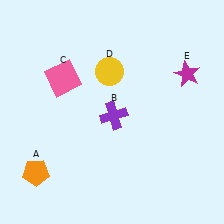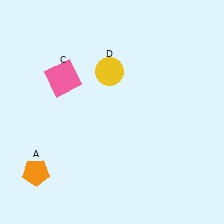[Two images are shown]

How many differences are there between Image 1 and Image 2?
There are 2 differences between the two images.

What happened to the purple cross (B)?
The purple cross (B) was removed in Image 2. It was in the bottom-right area of Image 1.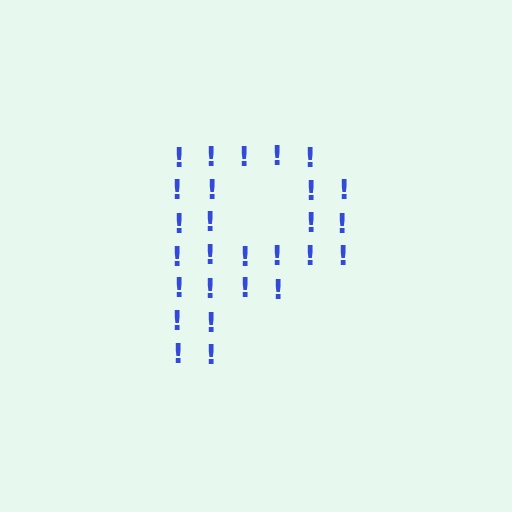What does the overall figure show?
The overall figure shows the letter P.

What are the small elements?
The small elements are exclamation marks.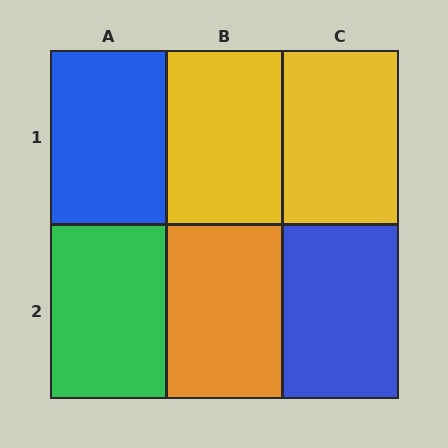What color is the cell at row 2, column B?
Orange.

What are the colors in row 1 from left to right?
Blue, yellow, yellow.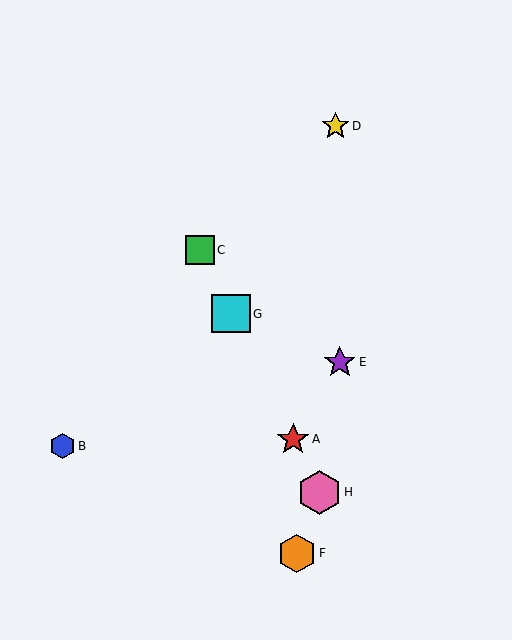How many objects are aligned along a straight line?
4 objects (A, C, G, H) are aligned along a straight line.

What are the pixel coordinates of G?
Object G is at (231, 314).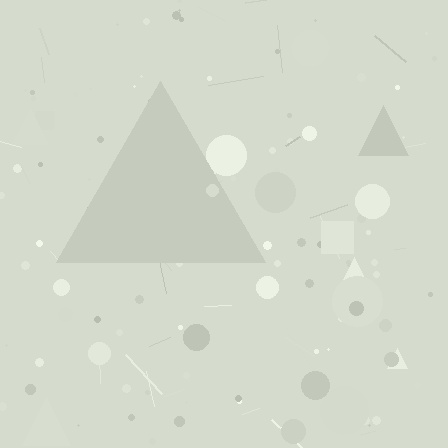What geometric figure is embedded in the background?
A triangle is embedded in the background.